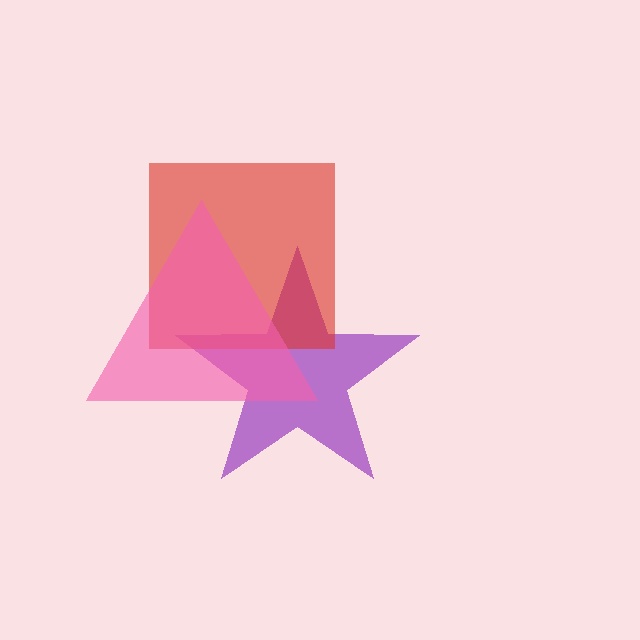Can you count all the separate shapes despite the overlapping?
Yes, there are 3 separate shapes.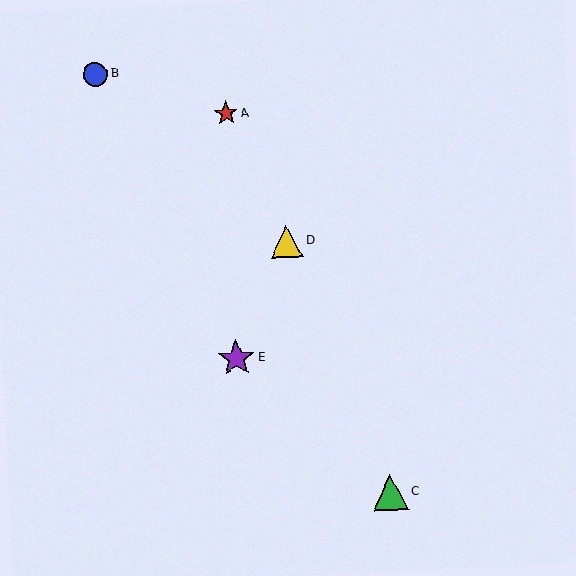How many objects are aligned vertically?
2 objects (A, E) are aligned vertically.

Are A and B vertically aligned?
No, A is at x≈226 and B is at x≈95.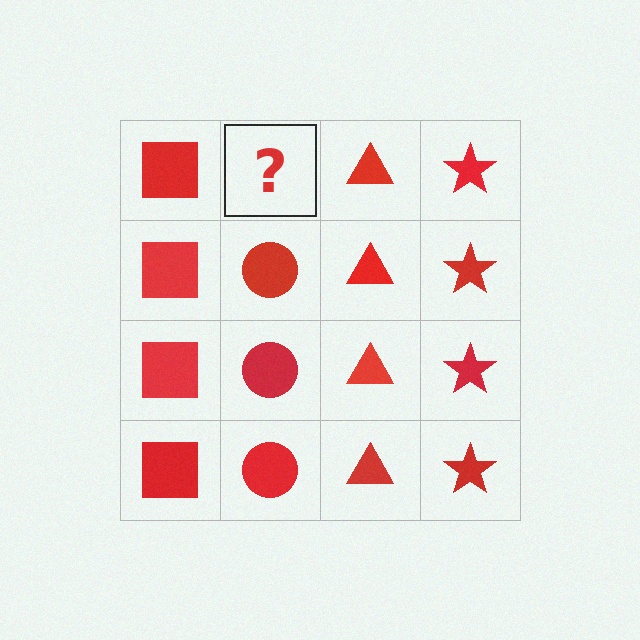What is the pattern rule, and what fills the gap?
The rule is that each column has a consistent shape. The gap should be filled with a red circle.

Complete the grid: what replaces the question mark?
The question mark should be replaced with a red circle.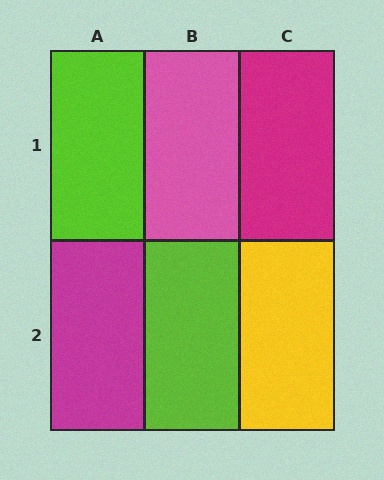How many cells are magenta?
2 cells are magenta.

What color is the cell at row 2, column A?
Magenta.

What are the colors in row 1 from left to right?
Lime, pink, magenta.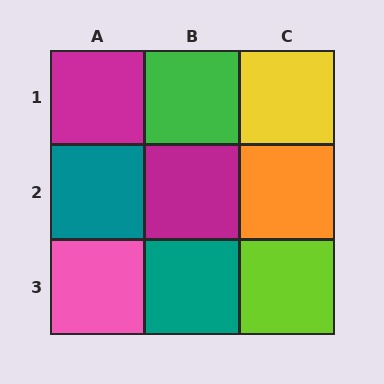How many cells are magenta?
2 cells are magenta.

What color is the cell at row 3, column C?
Lime.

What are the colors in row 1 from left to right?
Magenta, green, yellow.